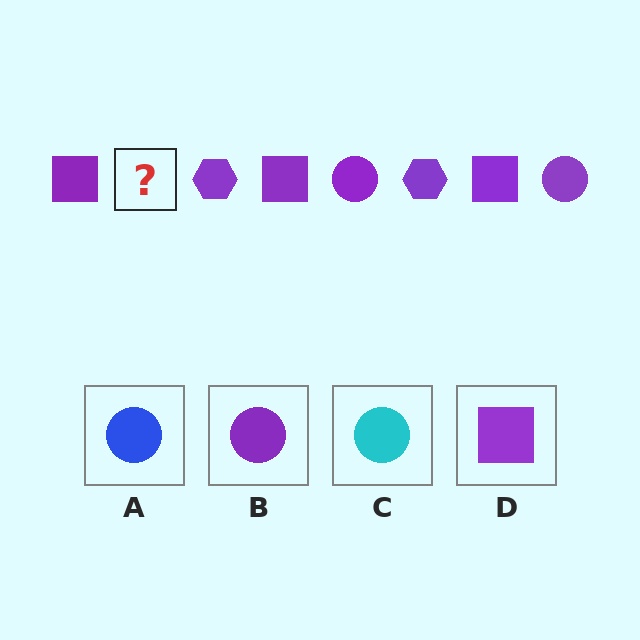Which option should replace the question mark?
Option B.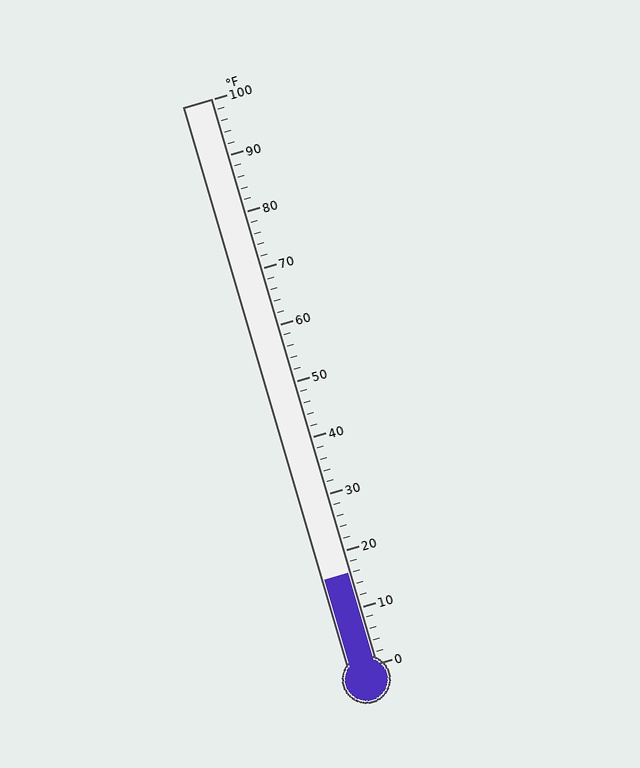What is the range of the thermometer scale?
The thermometer scale ranges from 0°F to 100°F.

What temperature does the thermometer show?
The thermometer shows approximately 16°F.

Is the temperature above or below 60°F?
The temperature is below 60°F.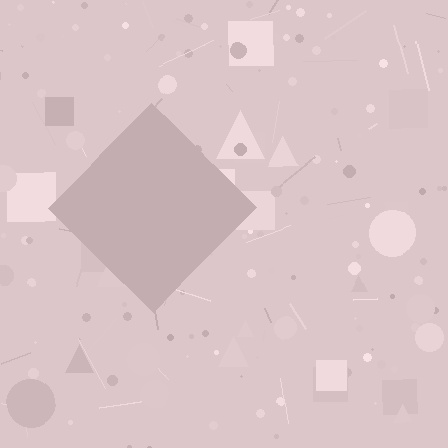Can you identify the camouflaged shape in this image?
The camouflaged shape is a diamond.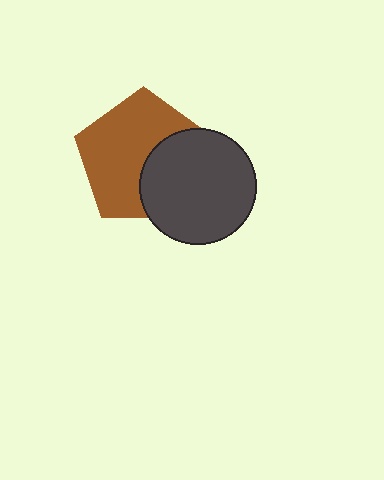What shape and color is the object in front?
The object in front is a dark gray circle.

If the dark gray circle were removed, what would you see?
You would see the complete brown pentagon.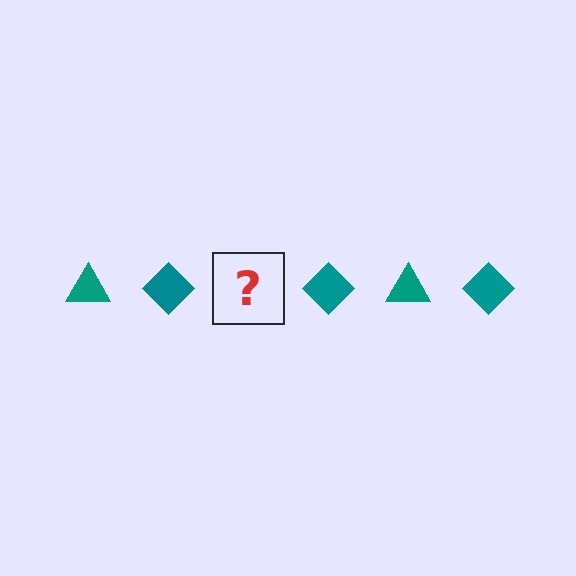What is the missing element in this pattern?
The missing element is a teal triangle.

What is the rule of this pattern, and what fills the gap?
The rule is that the pattern cycles through triangle, diamond shapes in teal. The gap should be filled with a teal triangle.